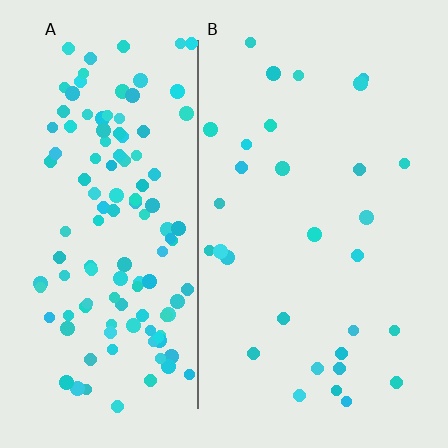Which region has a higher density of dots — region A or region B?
A (the left).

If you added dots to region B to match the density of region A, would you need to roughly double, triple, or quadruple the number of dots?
Approximately quadruple.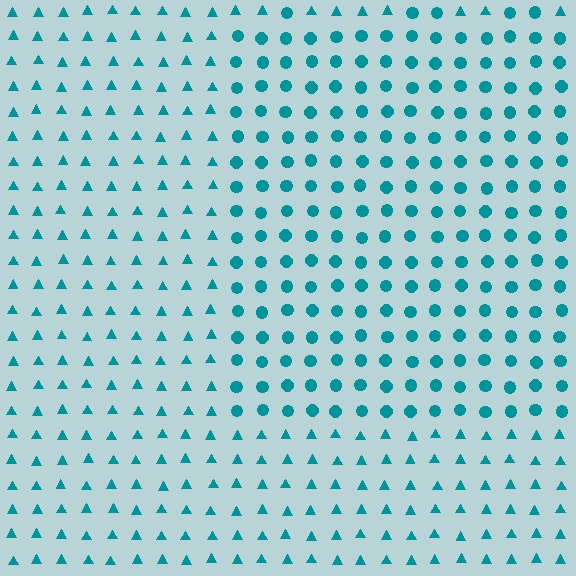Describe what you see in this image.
The image is filled with small teal elements arranged in a uniform grid. A rectangle-shaped region contains circles, while the surrounding area contains triangles. The boundary is defined purely by the change in element shape.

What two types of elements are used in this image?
The image uses circles inside the rectangle region and triangles outside it.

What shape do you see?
I see a rectangle.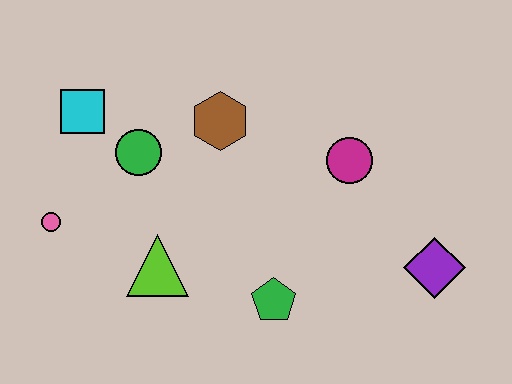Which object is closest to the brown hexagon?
The green circle is closest to the brown hexagon.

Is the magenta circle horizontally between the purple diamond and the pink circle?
Yes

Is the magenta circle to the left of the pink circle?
No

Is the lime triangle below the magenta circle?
Yes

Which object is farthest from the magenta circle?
The pink circle is farthest from the magenta circle.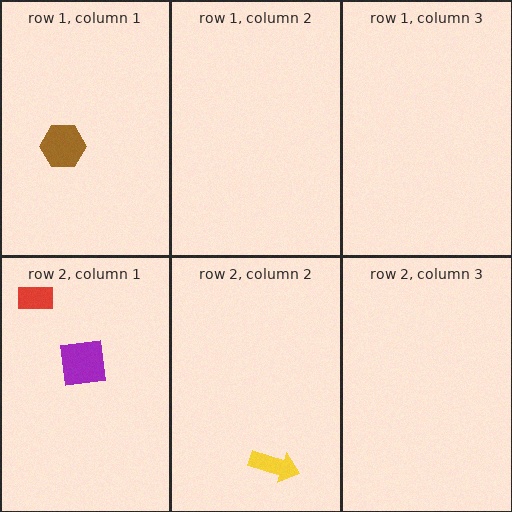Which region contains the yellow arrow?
The row 2, column 2 region.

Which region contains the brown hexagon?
The row 1, column 1 region.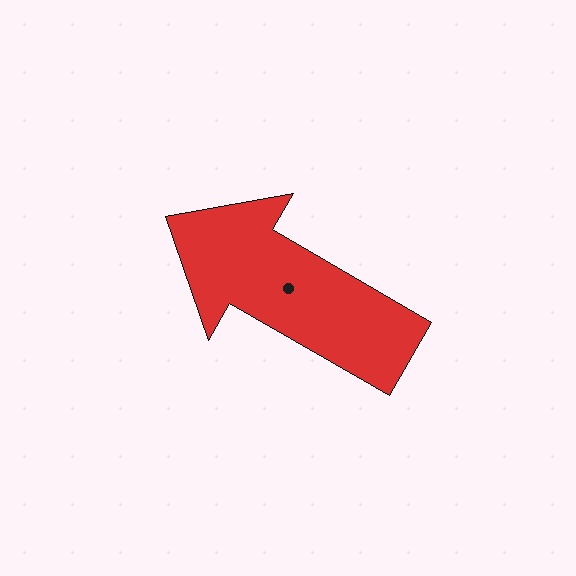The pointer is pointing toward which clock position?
Roughly 10 o'clock.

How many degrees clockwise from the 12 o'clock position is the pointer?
Approximately 300 degrees.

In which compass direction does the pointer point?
Northwest.